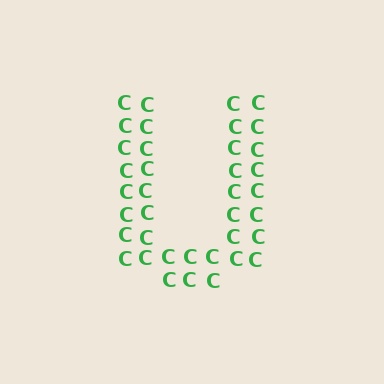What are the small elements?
The small elements are letter C's.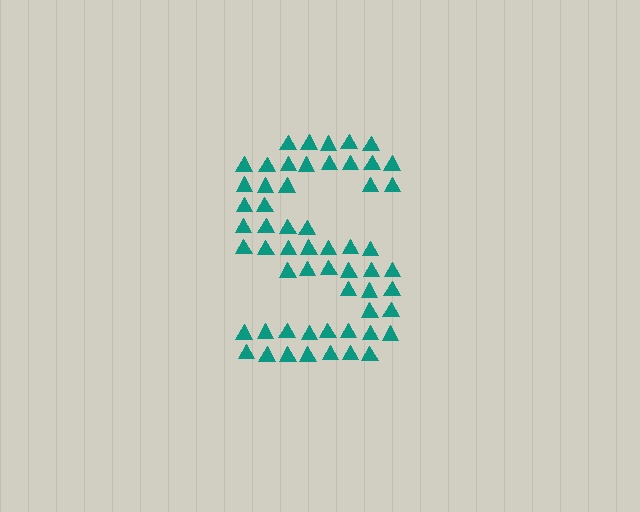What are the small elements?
The small elements are triangles.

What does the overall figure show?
The overall figure shows the letter S.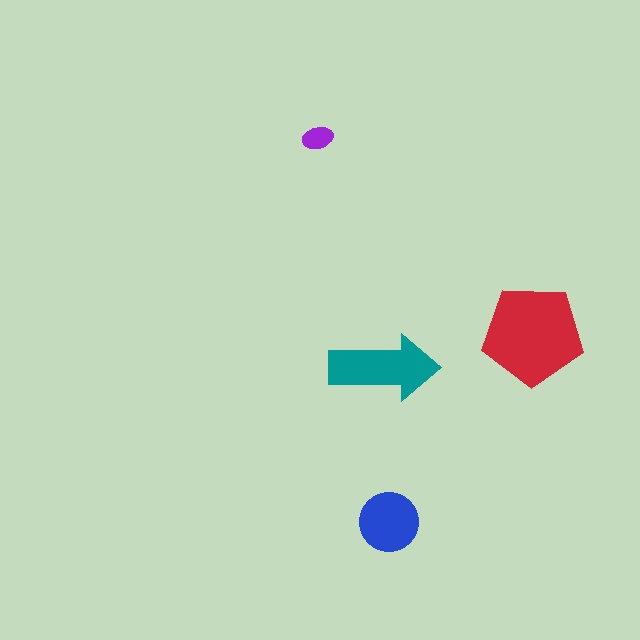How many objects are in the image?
There are 4 objects in the image.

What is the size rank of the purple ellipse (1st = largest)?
4th.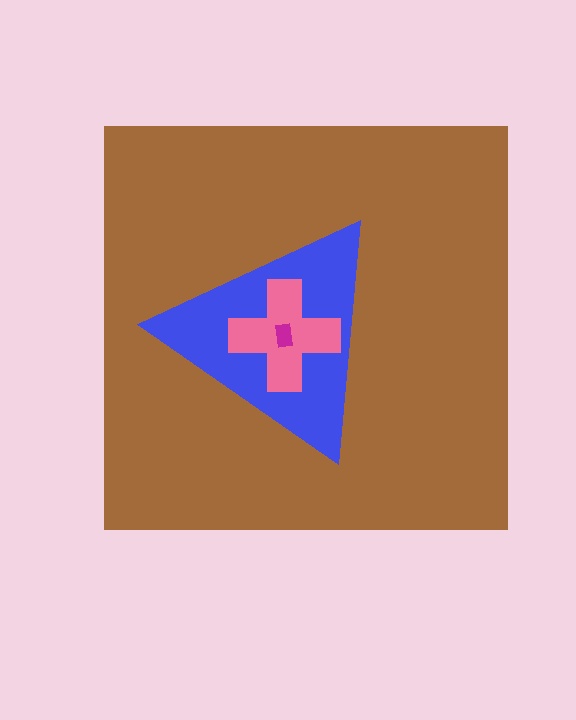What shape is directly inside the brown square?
The blue triangle.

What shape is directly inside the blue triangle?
The pink cross.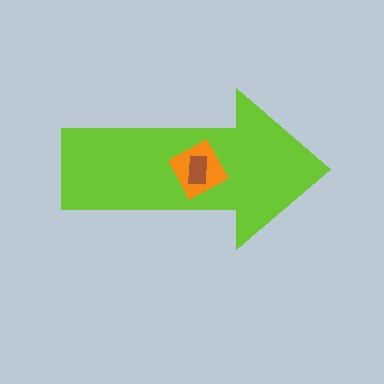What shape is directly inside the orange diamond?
The brown rectangle.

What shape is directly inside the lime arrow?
The orange diamond.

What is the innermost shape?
The brown rectangle.